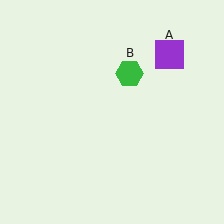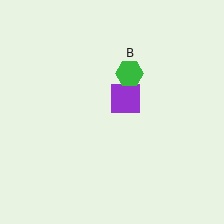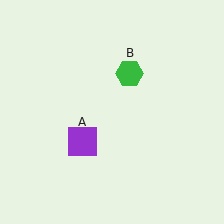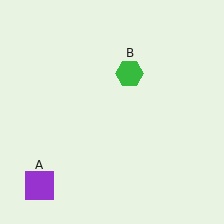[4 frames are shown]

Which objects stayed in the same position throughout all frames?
Green hexagon (object B) remained stationary.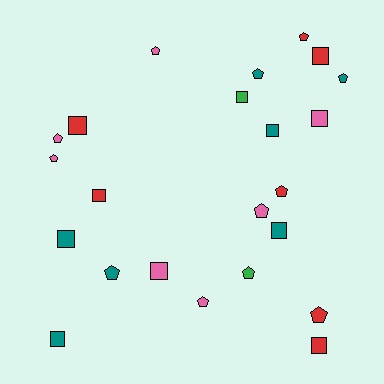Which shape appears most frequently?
Pentagon, with 12 objects.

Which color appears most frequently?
Teal, with 7 objects.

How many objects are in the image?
There are 23 objects.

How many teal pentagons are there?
There are 3 teal pentagons.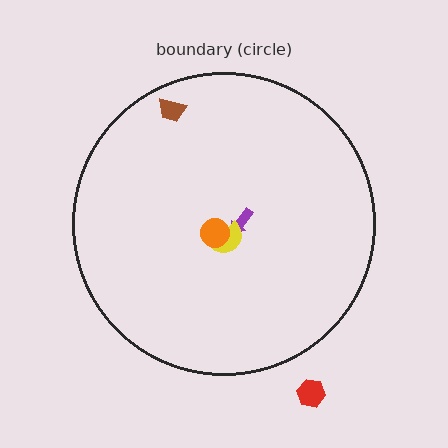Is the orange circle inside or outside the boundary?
Inside.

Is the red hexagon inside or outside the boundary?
Outside.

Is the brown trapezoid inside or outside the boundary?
Inside.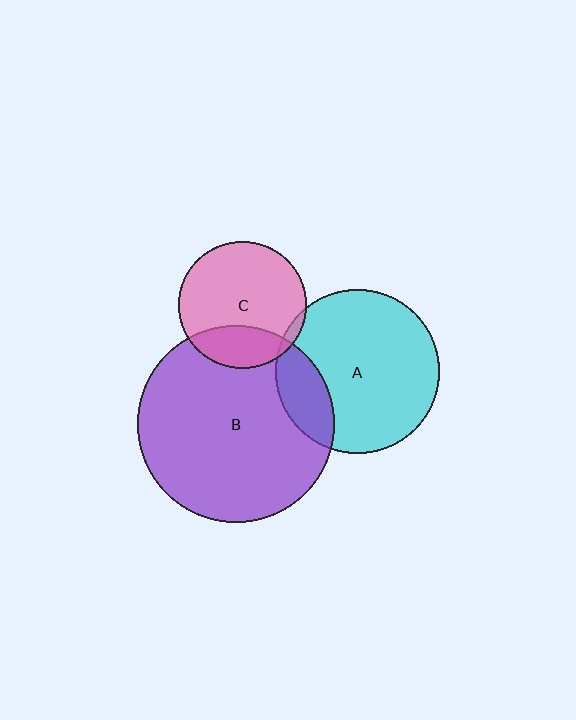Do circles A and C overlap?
Yes.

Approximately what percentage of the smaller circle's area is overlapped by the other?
Approximately 5%.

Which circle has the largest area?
Circle B (purple).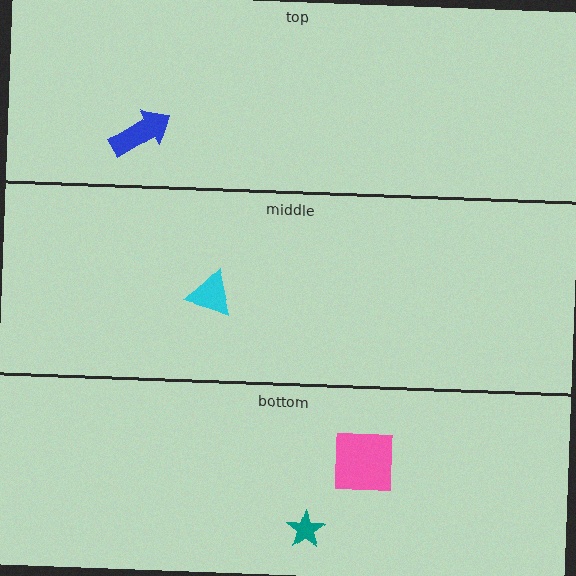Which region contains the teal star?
The bottom region.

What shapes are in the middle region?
The cyan triangle.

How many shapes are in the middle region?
1.